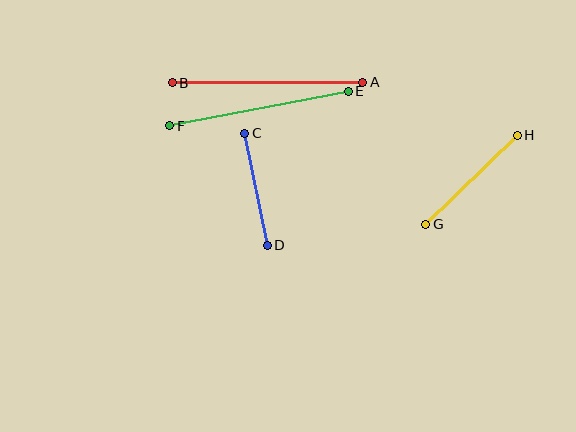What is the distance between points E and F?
The distance is approximately 182 pixels.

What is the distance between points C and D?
The distance is approximately 114 pixels.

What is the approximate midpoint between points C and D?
The midpoint is at approximately (256, 189) pixels.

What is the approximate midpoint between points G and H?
The midpoint is at approximately (471, 180) pixels.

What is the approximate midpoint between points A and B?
The midpoint is at approximately (267, 83) pixels.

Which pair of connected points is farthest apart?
Points A and B are farthest apart.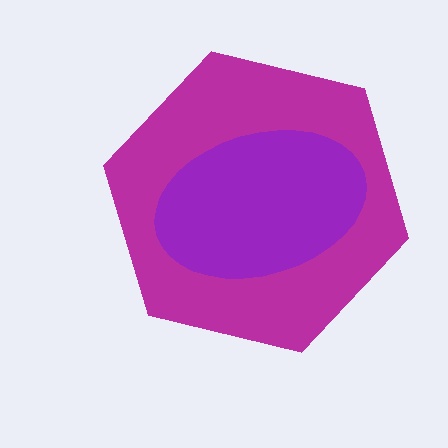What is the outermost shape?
The magenta hexagon.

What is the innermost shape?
The purple ellipse.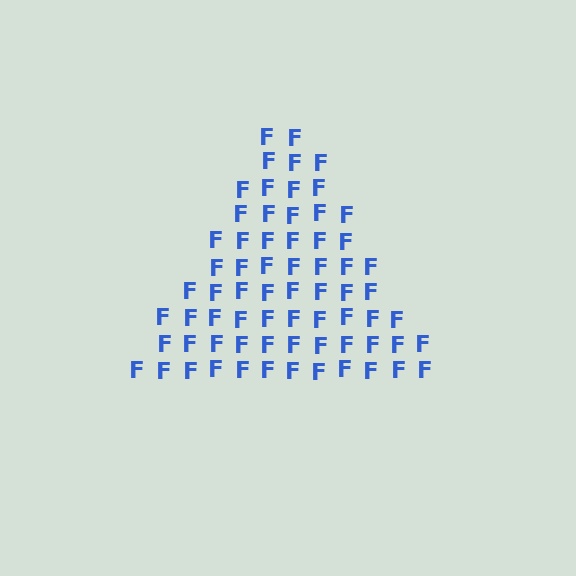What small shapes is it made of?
It is made of small letter F's.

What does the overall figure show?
The overall figure shows a triangle.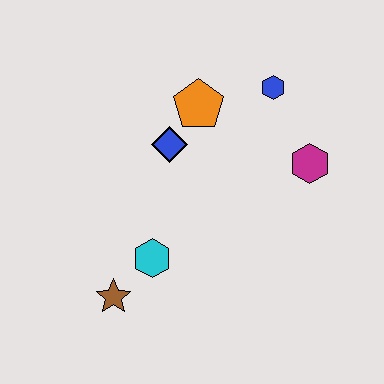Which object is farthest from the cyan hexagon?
The blue hexagon is farthest from the cyan hexagon.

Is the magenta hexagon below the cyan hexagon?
No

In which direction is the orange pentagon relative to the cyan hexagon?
The orange pentagon is above the cyan hexagon.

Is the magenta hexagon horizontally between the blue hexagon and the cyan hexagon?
No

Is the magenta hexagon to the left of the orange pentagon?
No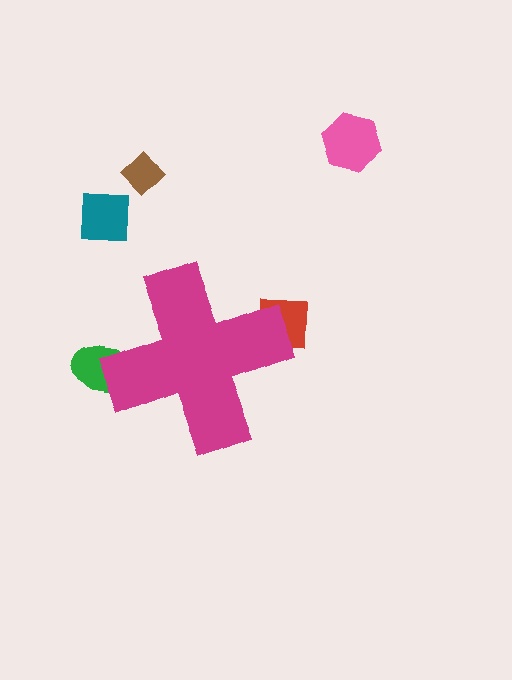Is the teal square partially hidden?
No, the teal square is fully visible.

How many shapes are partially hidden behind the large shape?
2 shapes are partially hidden.